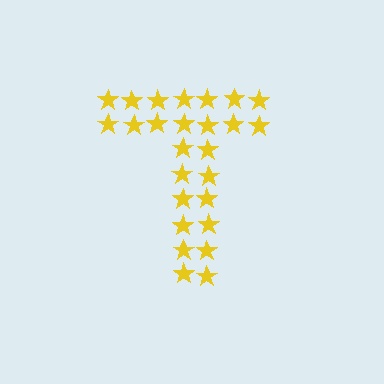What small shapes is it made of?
It is made of small stars.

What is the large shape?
The large shape is the letter T.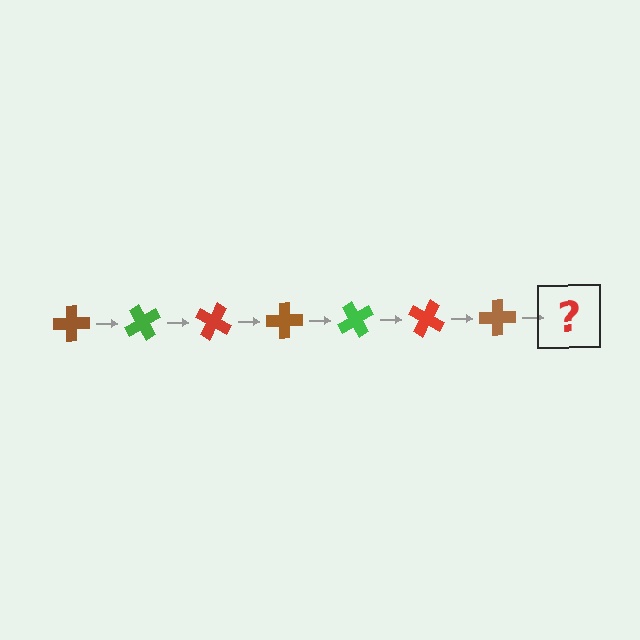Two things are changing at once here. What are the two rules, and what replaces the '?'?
The two rules are that it rotates 60 degrees each step and the color cycles through brown, green, and red. The '?' should be a green cross, rotated 420 degrees from the start.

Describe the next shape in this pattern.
It should be a green cross, rotated 420 degrees from the start.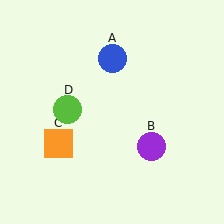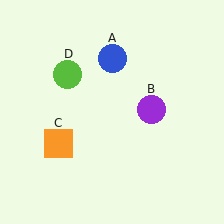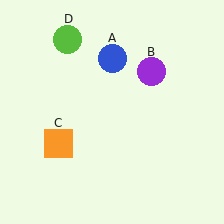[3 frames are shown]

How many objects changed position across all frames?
2 objects changed position: purple circle (object B), lime circle (object D).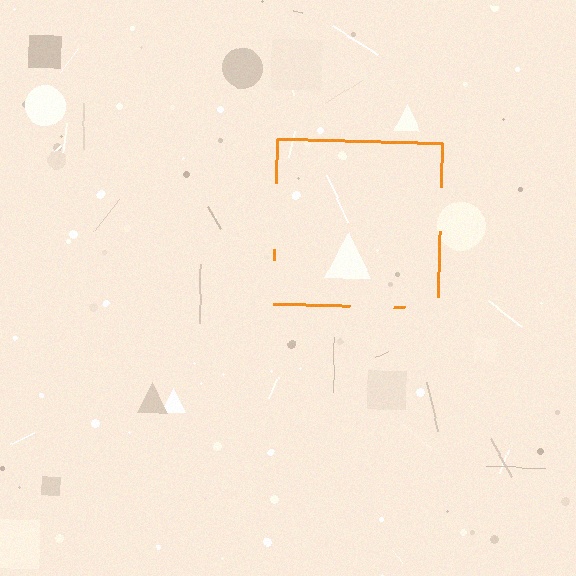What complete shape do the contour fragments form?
The contour fragments form a square.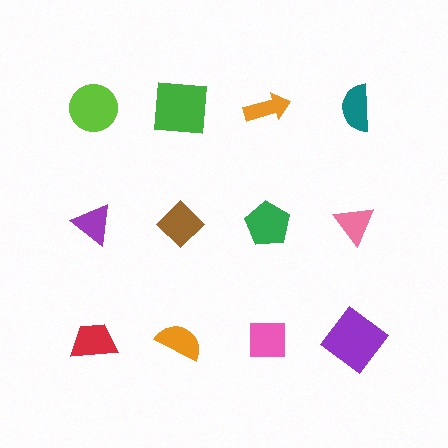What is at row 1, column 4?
A teal semicircle.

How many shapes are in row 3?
4 shapes.